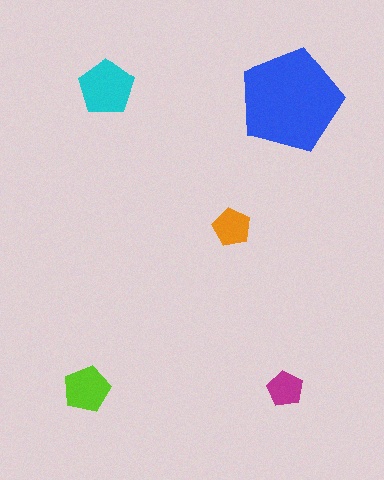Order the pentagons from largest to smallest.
the blue one, the cyan one, the lime one, the orange one, the magenta one.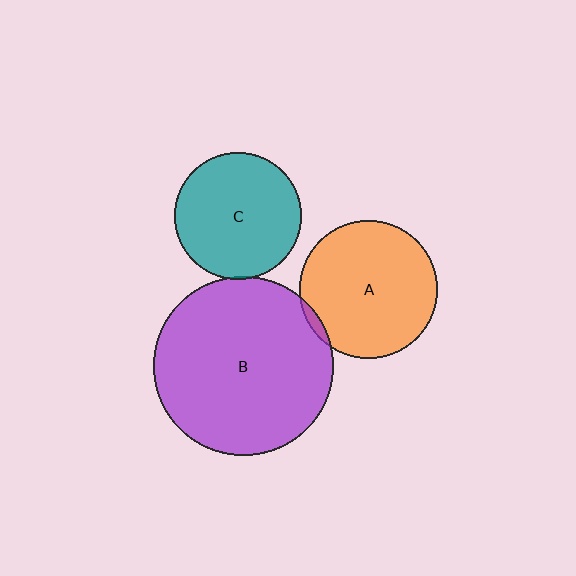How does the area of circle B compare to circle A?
Approximately 1.7 times.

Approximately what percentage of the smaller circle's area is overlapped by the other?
Approximately 5%.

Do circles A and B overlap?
Yes.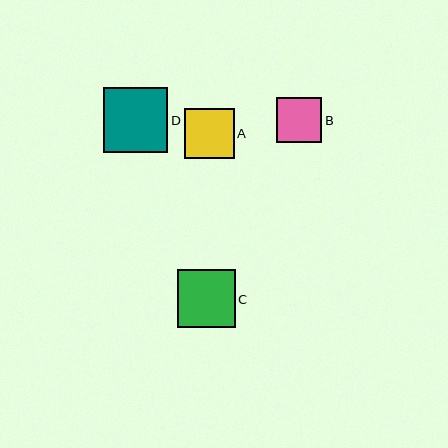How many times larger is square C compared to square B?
Square C is approximately 1.3 times the size of square B.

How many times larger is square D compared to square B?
Square D is approximately 1.4 times the size of square B.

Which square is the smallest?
Square B is the smallest with a size of approximately 45 pixels.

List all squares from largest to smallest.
From largest to smallest: D, C, A, B.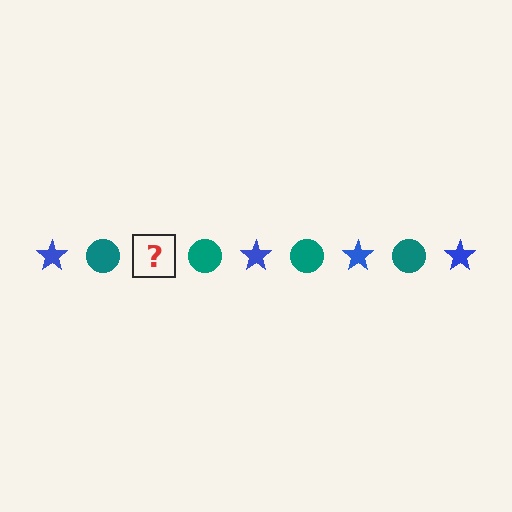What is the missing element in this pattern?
The missing element is a blue star.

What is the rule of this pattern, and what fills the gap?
The rule is that the pattern alternates between blue star and teal circle. The gap should be filled with a blue star.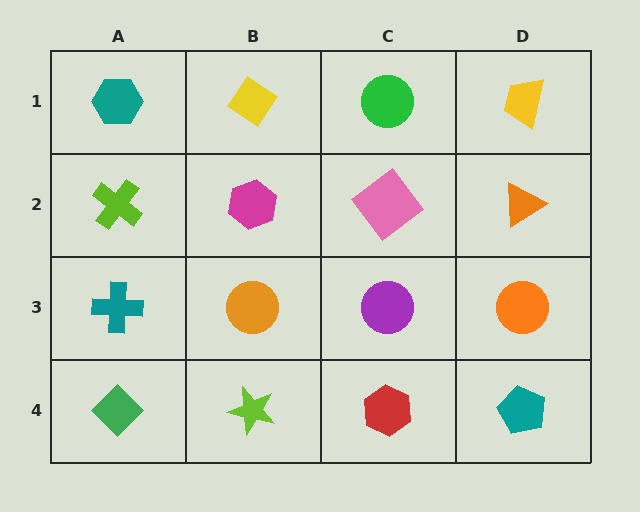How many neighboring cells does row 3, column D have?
3.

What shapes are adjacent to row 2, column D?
A yellow trapezoid (row 1, column D), an orange circle (row 3, column D), a pink diamond (row 2, column C).